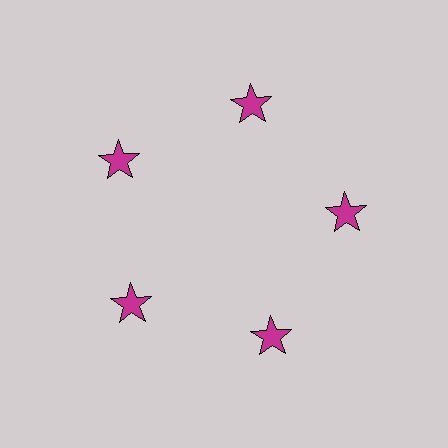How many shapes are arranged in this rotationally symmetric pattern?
There are 5 shapes, arranged in 5 groups of 1.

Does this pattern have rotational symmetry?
Yes, this pattern has 5-fold rotational symmetry. It looks the same after rotating 72 degrees around the center.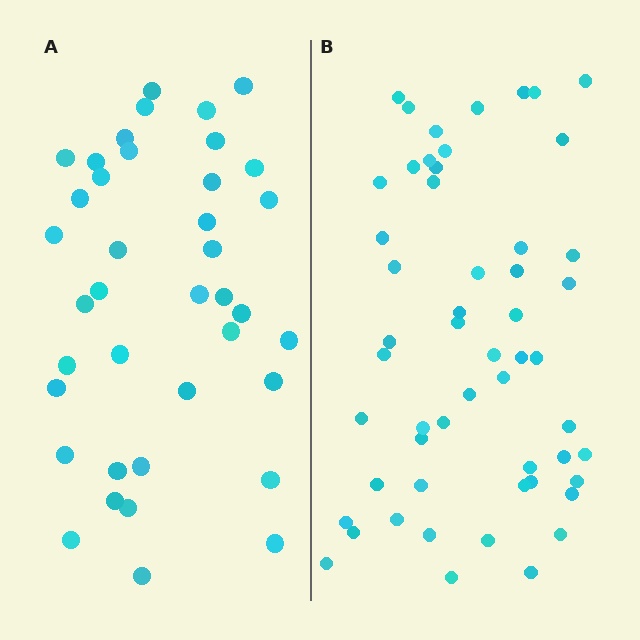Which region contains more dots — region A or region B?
Region B (the right region) has more dots.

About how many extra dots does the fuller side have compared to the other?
Region B has approximately 15 more dots than region A.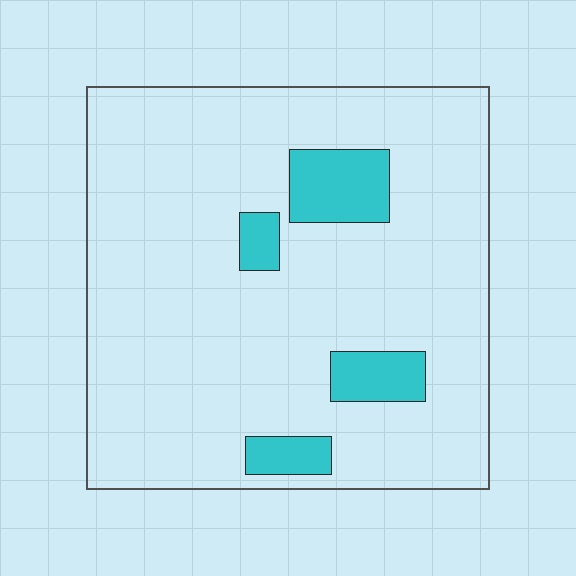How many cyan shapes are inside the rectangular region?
4.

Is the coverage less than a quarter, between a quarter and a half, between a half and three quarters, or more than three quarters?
Less than a quarter.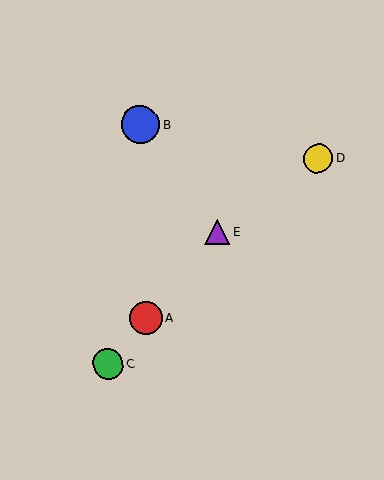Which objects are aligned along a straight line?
Objects A, C, E are aligned along a straight line.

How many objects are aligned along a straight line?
3 objects (A, C, E) are aligned along a straight line.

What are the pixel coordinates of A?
Object A is at (146, 318).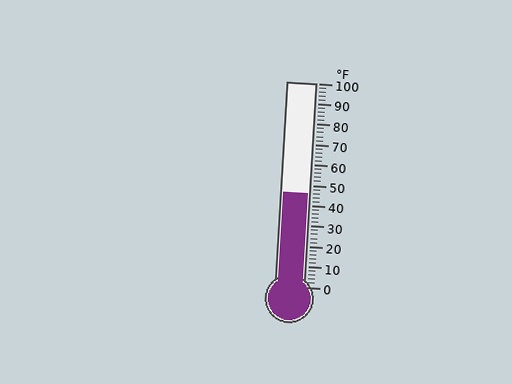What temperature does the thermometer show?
The thermometer shows approximately 46°F.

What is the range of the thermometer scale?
The thermometer scale ranges from 0°F to 100°F.